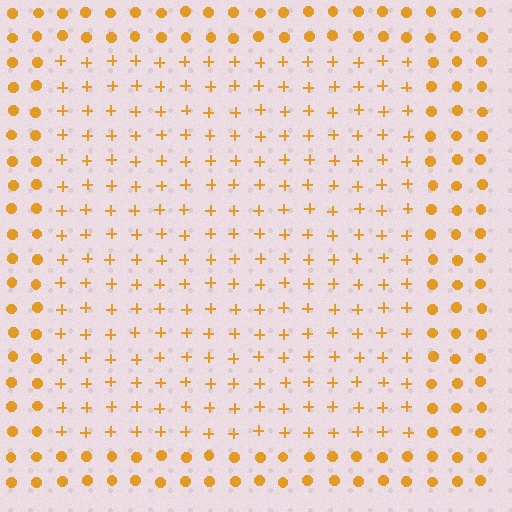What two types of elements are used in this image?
The image uses plus signs inside the rectangle region and circles outside it.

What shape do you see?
I see a rectangle.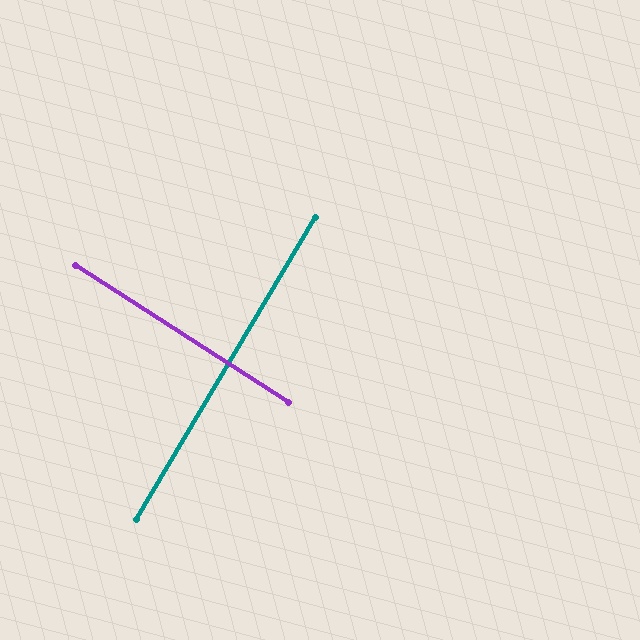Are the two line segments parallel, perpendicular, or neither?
Perpendicular — they meet at approximately 88°.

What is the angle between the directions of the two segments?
Approximately 88 degrees.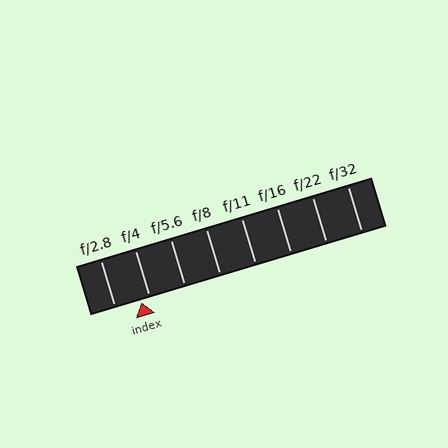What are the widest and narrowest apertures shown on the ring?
The widest aperture shown is f/2.8 and the narrowest is f/32.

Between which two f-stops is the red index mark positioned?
The index mark is between f/2.8 and f/4.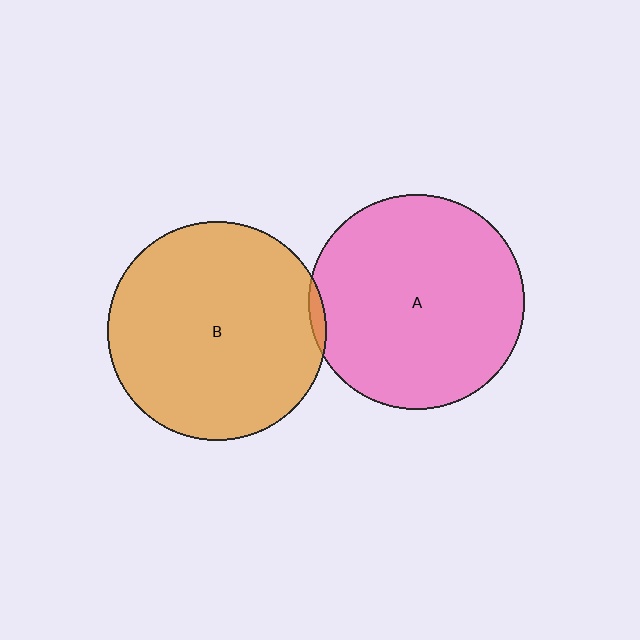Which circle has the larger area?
Circle B (orange).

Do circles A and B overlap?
Yes.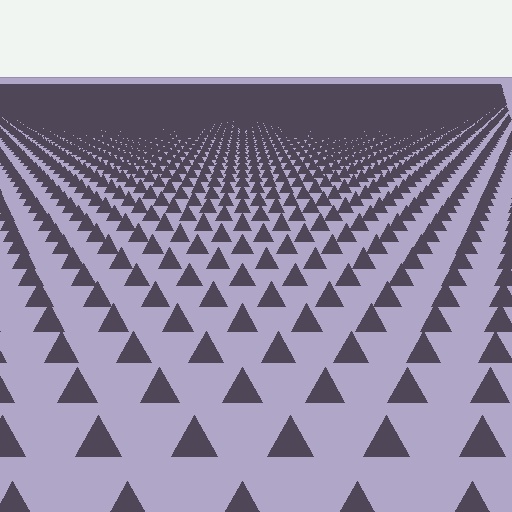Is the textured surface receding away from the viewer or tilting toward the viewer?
The surface is receding away from the viewer. Texture elements get smaller and denser toward the top.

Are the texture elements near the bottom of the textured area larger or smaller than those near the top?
Larger. Near the bottom, elements are closer to the viewer and appear at a bigger on-screen size.